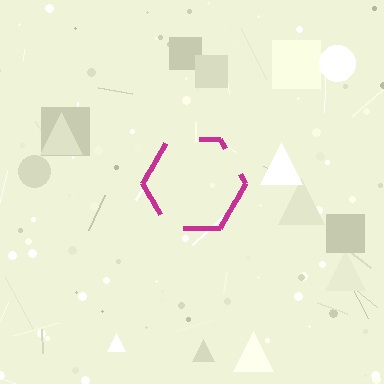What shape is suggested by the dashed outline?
The dashed outline suggests a hexagon.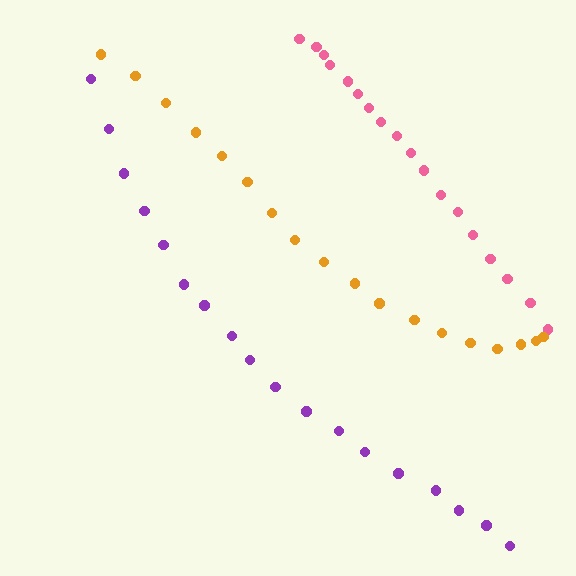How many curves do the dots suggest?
There are 3 distinct paths.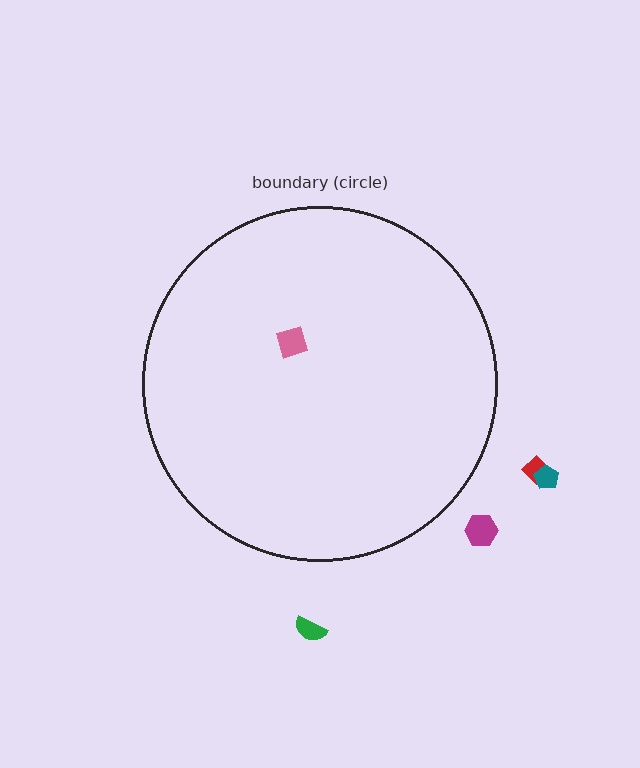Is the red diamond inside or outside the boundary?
Outside.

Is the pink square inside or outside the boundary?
Inside.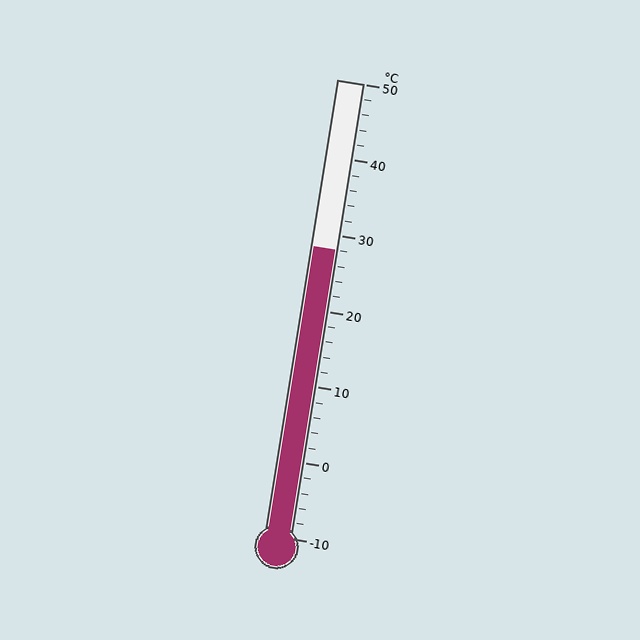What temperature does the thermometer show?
The thermometer shows approximately 28°C.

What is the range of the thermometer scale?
The thermometer scale ranges from -10°C to 50°C.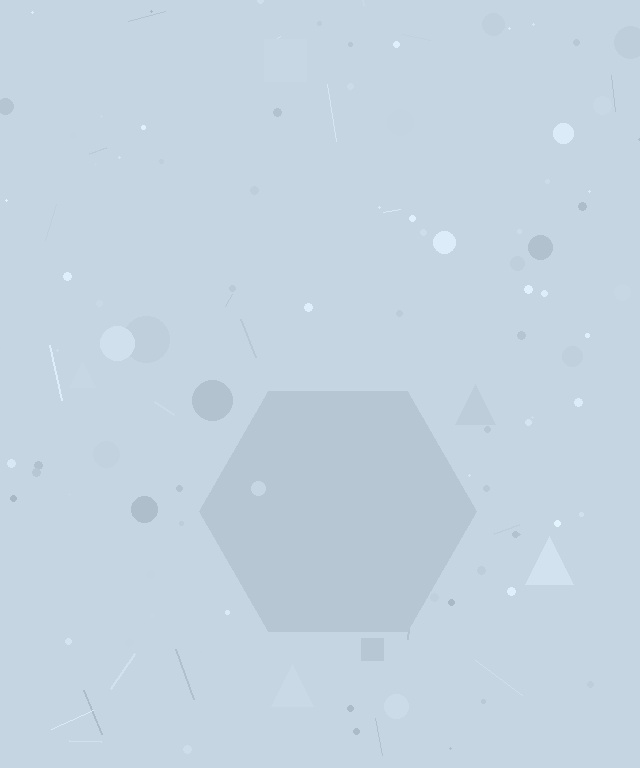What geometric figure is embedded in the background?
A hexagon is embedded in the background.